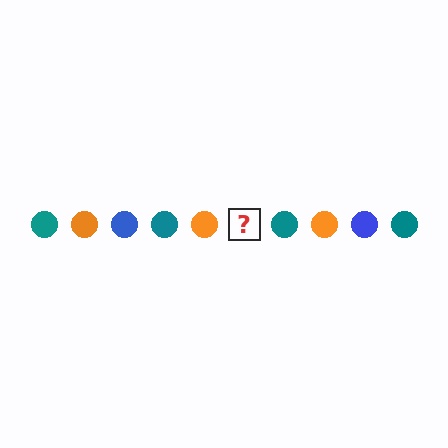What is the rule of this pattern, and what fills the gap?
The rule is that the pattern cycles through teal, orange, blue circles. The gap should be filled with a blue circle.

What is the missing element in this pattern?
The missing element is a blue circle.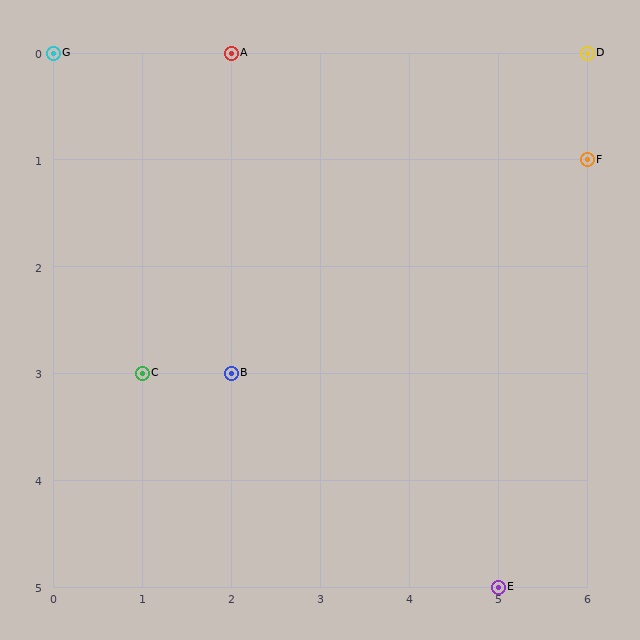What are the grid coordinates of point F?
Point F is at grid coordinates (6, 1).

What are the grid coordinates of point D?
Point D is at grid coordinates (6, 0).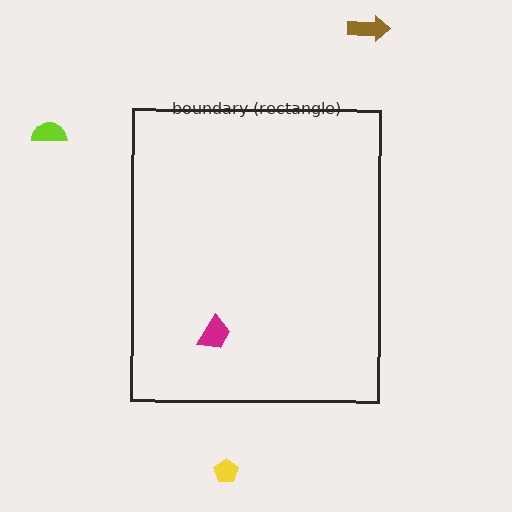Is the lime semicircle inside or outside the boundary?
Outside.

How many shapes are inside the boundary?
1 inside, 3 outside.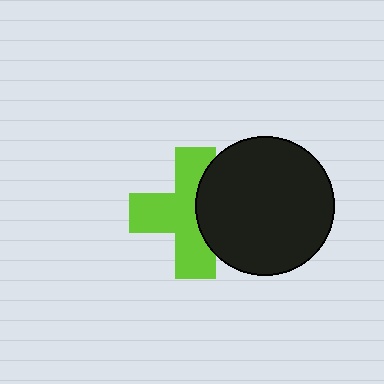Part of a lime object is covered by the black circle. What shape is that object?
It is a cross.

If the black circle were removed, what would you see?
You would see the complete lime cross.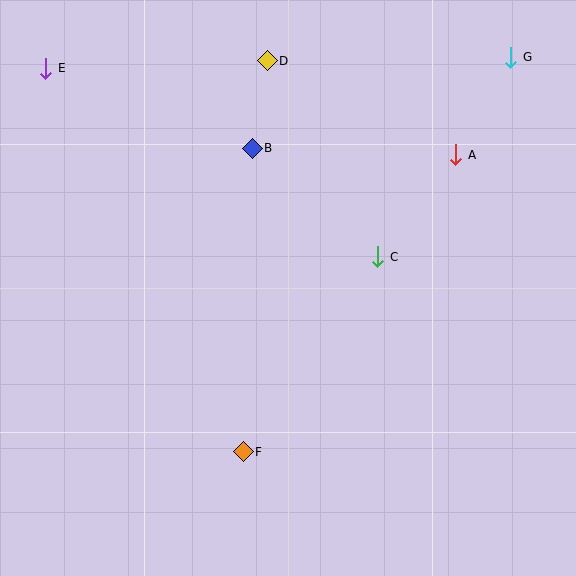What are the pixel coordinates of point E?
Point E is at (46, 68).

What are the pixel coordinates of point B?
Point B is at (252, 148).